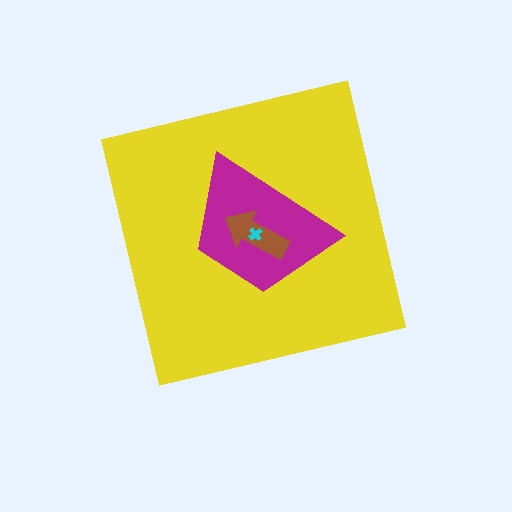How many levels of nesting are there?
4.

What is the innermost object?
The cyan cross.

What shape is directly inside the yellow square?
The magenta trapezoid.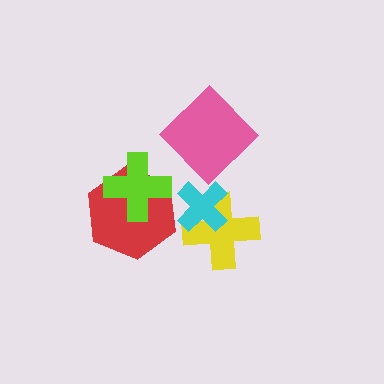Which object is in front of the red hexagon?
The lime cross is in front of the red hexagon.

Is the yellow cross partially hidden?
Yes, it is partially covered by another shape.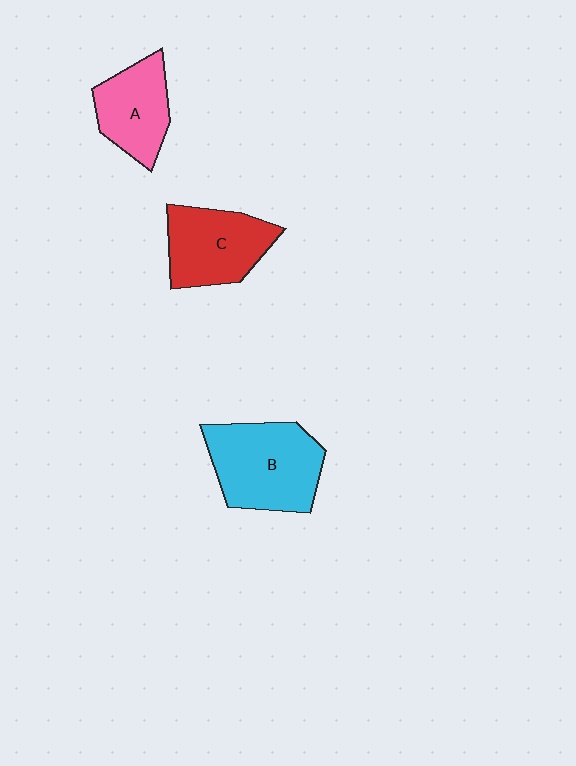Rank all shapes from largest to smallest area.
From largest to smallest: B (cyan), C (red), A (pink).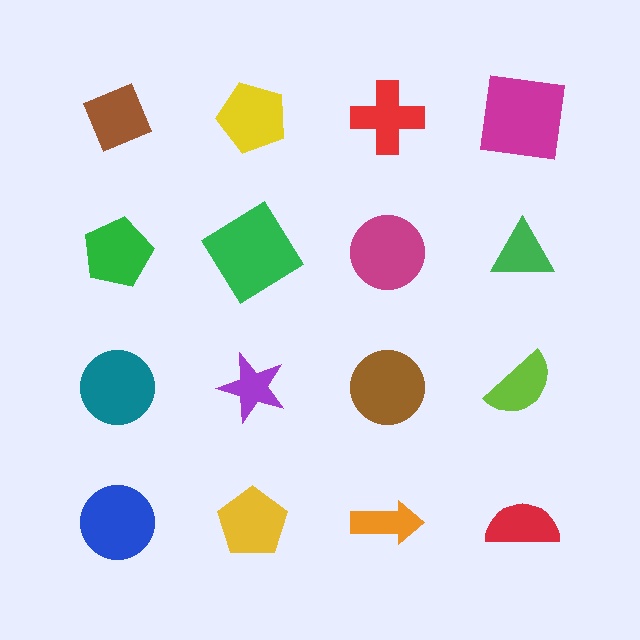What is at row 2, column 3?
A magenta circle.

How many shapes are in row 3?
4 shapes.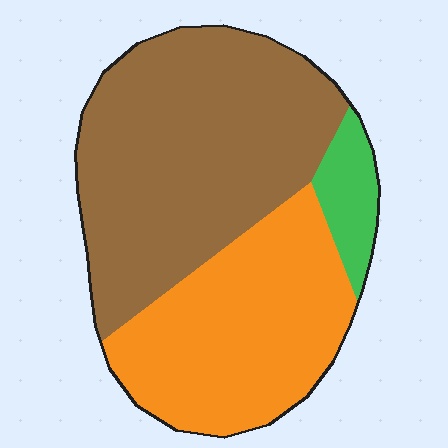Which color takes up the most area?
Brown, at roughly 55%.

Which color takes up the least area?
Green, at roughly 10%.